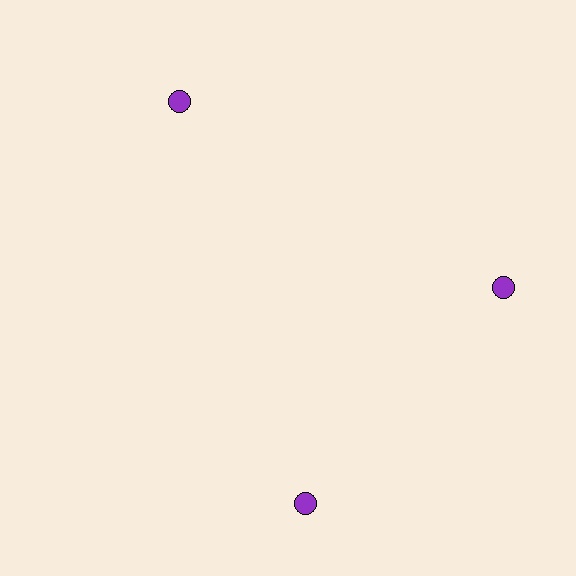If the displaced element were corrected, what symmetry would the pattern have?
It would have 3-fold rotational symmetry — the pattern would map onto itself every 120 degrees.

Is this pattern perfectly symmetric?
No. The 3 purple circles are arranged in a ring, but one element near the 7 o'clock position is rotated out of alignment along the ring, breaking the 3-fold rotational symmetry.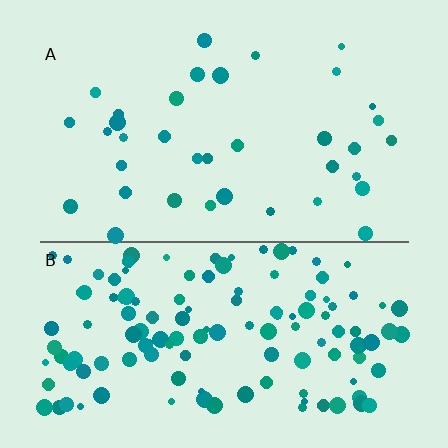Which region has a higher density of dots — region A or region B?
B (the bottom).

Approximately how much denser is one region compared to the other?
Approximately 3.6× — region B over region A.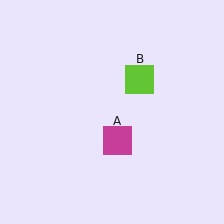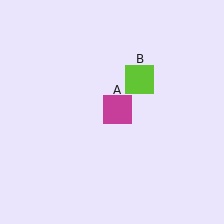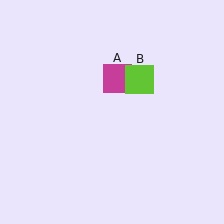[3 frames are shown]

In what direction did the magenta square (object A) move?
The magenta square (object A) moved up.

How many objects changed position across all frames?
1 object changed position: magenta square (object A).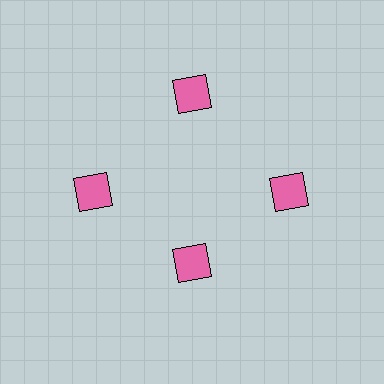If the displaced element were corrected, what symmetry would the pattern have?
It would have 4-fold rotational symmetry — the pattern would map onto itself every 90 degrees.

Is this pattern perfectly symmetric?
No. The 4 pink squares are arranged in a ring, but one element near the 6 o'clock position is pulled inward toward the center, breaking the 4-fold rotational symmetry.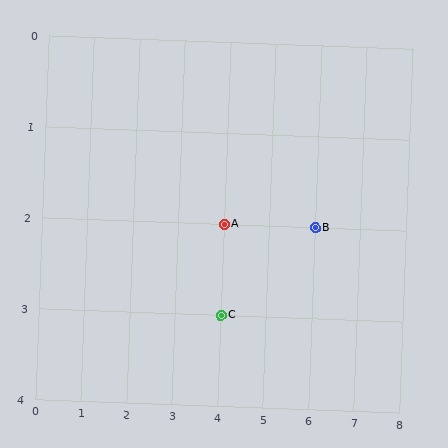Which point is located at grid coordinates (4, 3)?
Point C is at (4, 3).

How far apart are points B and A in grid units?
Points B and A are 2 columns apart.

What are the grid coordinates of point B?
Point B is at grid coordinates (6, 2).